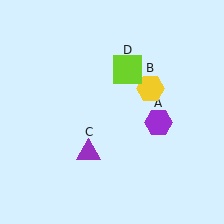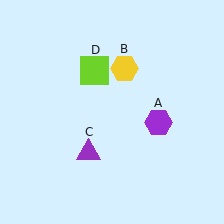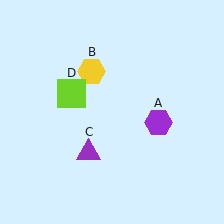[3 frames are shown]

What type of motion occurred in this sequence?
The yellow hexagon (object B), lime square (object D) rotated counterclockwise around the center of the scene.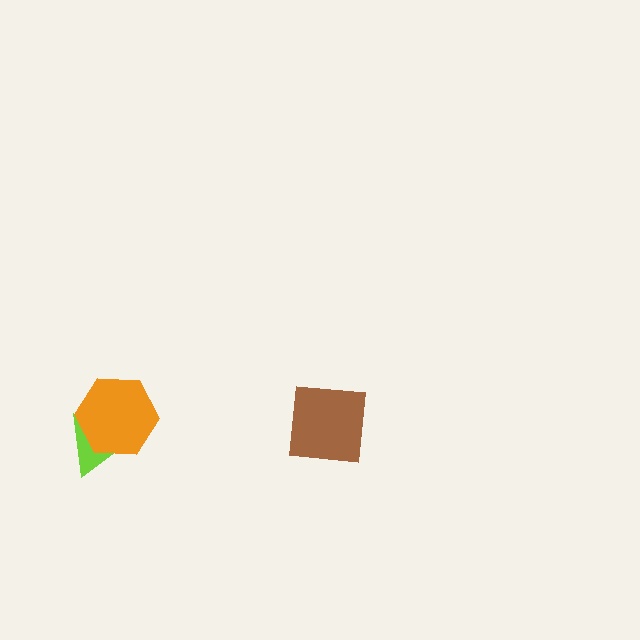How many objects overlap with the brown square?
0 objects overlap with the brown square.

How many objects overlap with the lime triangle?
1 object overlaps with the lime triangle.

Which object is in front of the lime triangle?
The orange hexagon is in front of the lime triangle.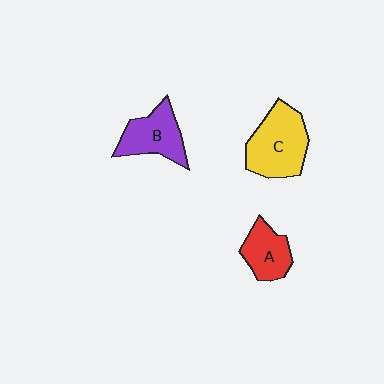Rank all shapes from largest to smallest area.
From largest to smallest: C (yellow), B (purple), A (red).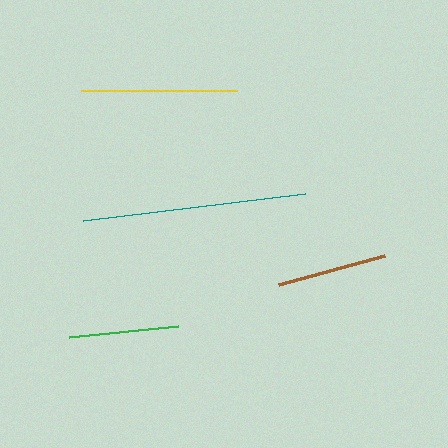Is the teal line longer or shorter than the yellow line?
The teal line is longer than the yellow line.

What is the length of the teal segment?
The teal segment is approximately 224 pixels long.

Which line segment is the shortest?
The brown line is the shortest at approximately 109 pixels.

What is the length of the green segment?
The green segment is approximately 110 pixels long.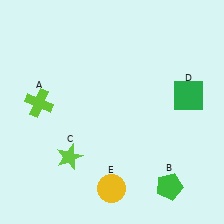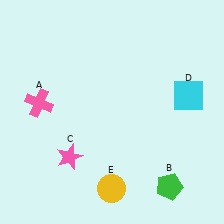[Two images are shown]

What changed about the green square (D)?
In Image 1, D is green. In Image 2, it changed to cyan.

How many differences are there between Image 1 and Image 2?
There are 3 differences between the two images.